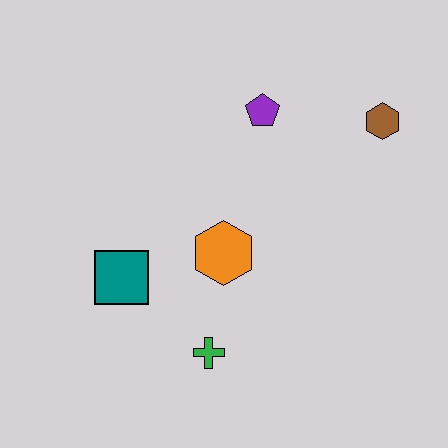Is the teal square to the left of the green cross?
Yes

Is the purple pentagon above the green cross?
Yes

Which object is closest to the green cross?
The orange hexagon is closest to the green cross.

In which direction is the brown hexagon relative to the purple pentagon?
The brown hexagon is to the right of the purple pentagon.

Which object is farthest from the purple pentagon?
The green cross is farthest from the purple pentagon.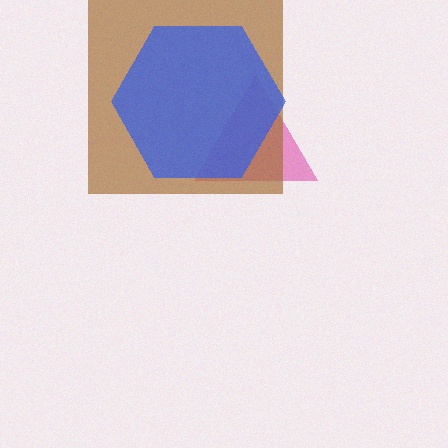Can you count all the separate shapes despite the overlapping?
Yes, there are 3 separate shapes.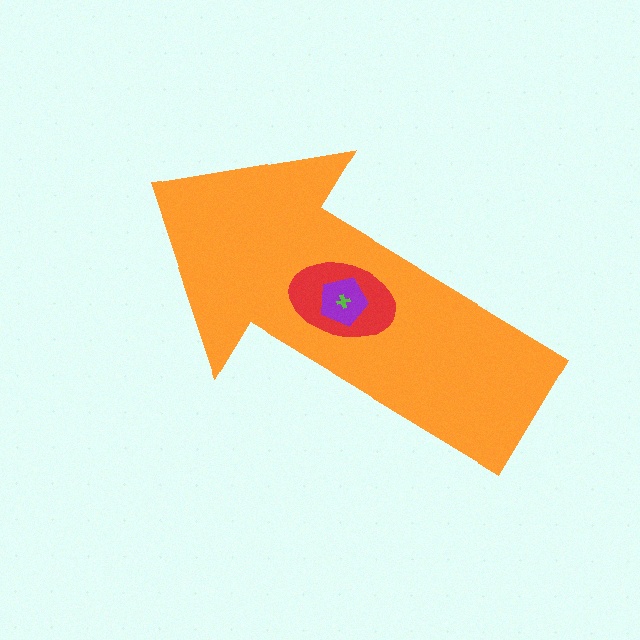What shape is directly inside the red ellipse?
The purple pentagon.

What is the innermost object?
The lime cross.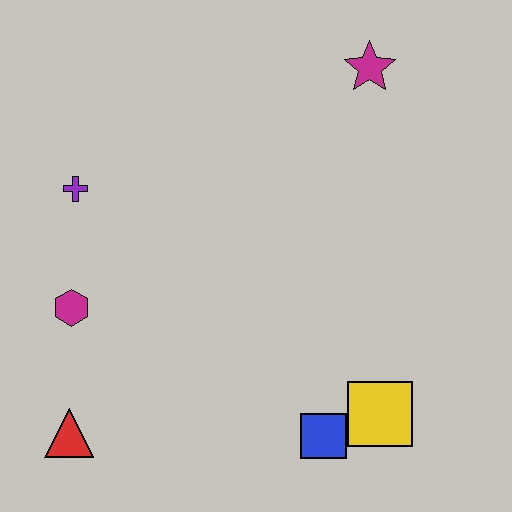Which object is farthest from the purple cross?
The yellow square is farthest from the purple cross.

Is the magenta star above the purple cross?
Yes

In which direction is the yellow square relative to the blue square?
The yellow square is to the right of the blue square.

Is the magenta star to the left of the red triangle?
No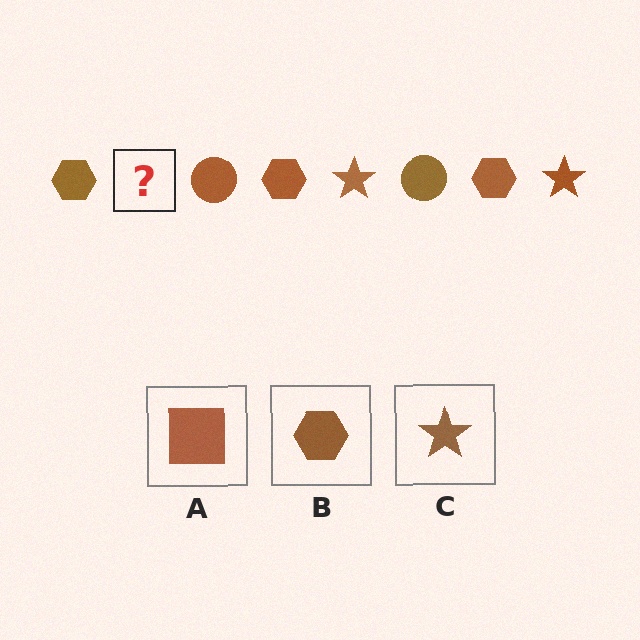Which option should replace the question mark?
Option C.